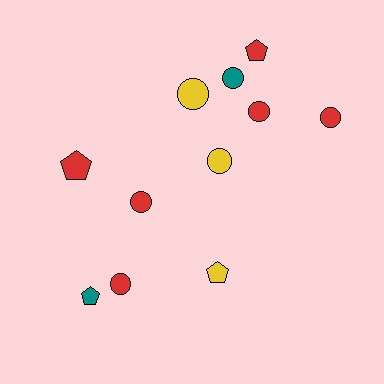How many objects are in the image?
There are 11 objects.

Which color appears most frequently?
Red, with 6 objects.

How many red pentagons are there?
There are 2 red pentagons.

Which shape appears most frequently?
Circle, with 7 objects.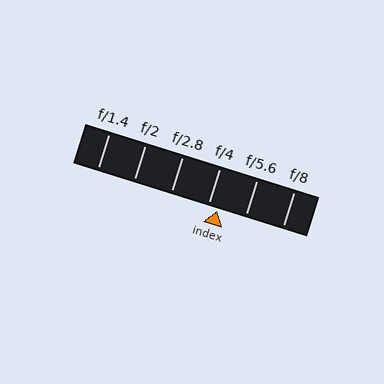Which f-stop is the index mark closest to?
The index mark is closest to f/4.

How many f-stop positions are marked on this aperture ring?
There are 6 f-stop positions marked.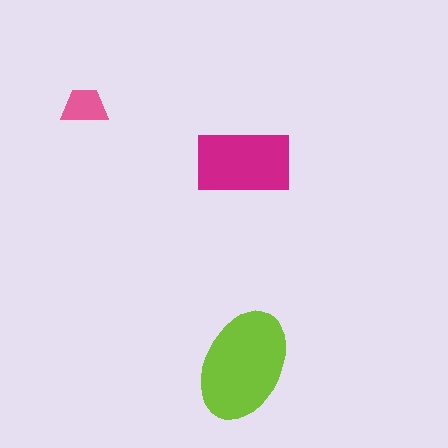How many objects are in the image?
There are 3 objects in the image.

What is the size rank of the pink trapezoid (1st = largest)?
3rd.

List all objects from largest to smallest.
The lime ellipse, the magenta rectangle, the pink trapezoid.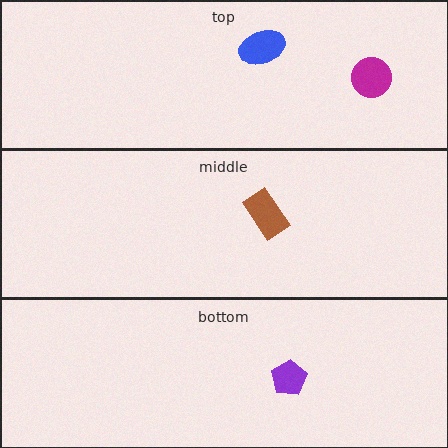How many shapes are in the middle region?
1.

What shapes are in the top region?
The blue ellipse, the magenta circle.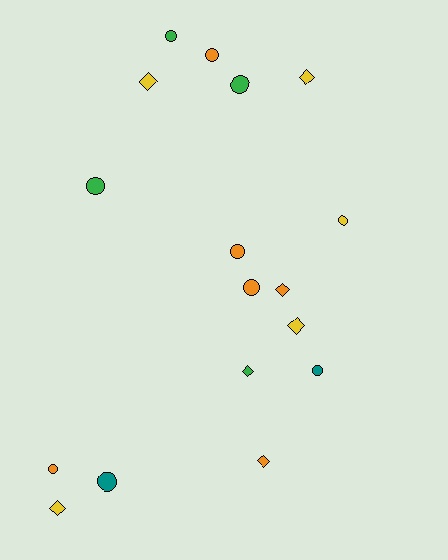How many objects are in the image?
There are 17 objects.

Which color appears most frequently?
Orange, with 6 objects.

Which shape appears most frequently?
Circle, with 10 objects.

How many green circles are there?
There are 3 green circles.